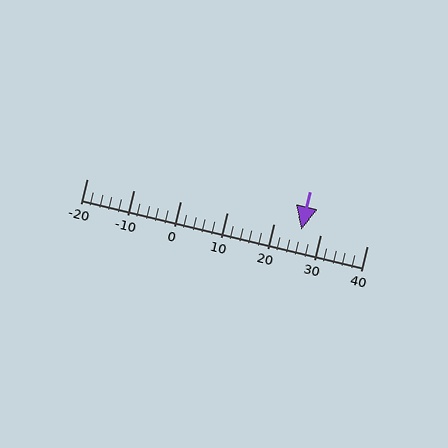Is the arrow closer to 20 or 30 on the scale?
The arrow is closer to 30.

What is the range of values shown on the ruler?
The ruler shows values from -20 to 40.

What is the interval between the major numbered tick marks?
The major tick marks are spaced 10 units apart.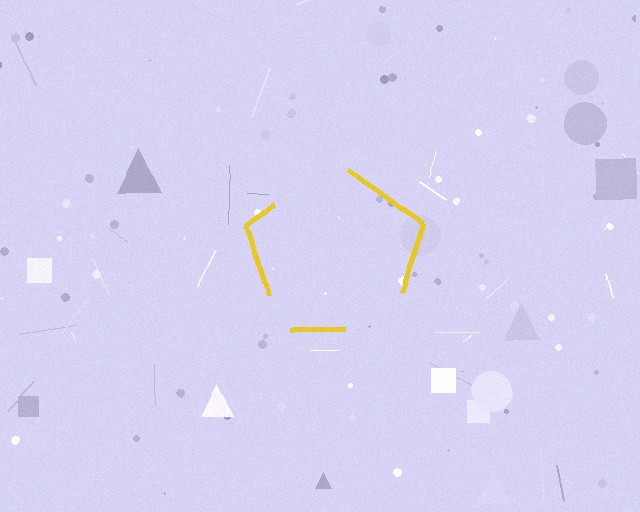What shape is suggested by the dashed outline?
The dashed outline suggests a pentagon.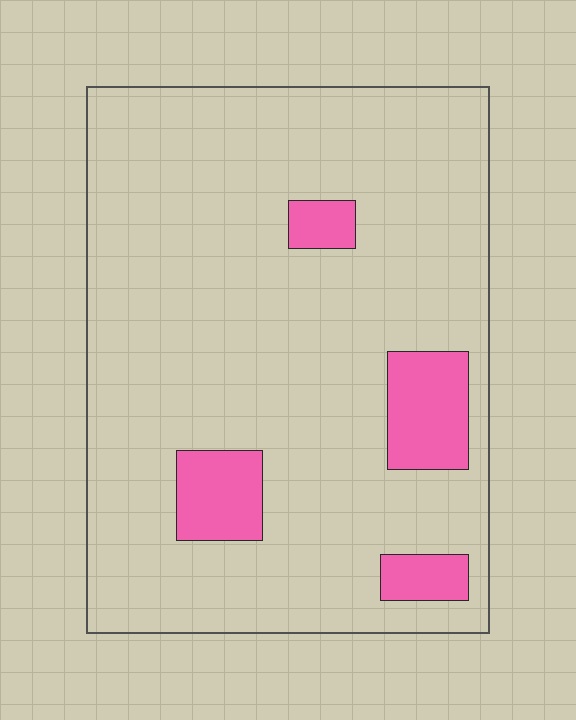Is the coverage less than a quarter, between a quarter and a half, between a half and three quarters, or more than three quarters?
Less than a quarter.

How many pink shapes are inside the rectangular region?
4.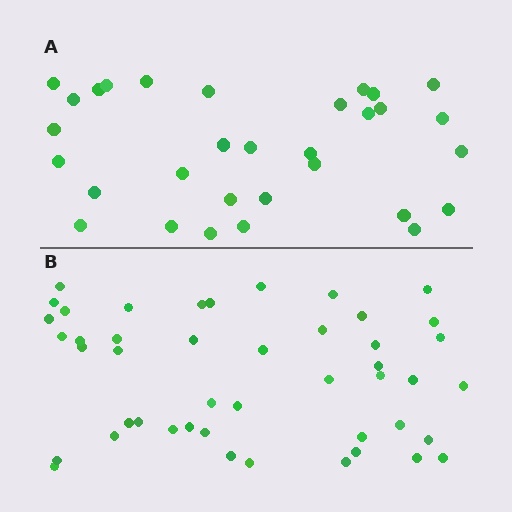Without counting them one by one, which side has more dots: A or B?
Region B (the bottom region) has more dots.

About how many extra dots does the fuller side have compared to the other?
Region B has approximately 15 more dots than region A.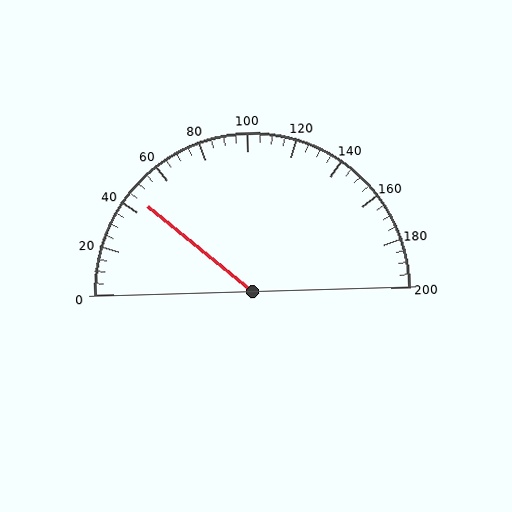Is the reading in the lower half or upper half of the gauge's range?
The reading is in the lower half of the range (0 to 200).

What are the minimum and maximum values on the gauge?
The gauge ranges from 0 to 200.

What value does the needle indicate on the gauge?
The needle indicates approximately 45.